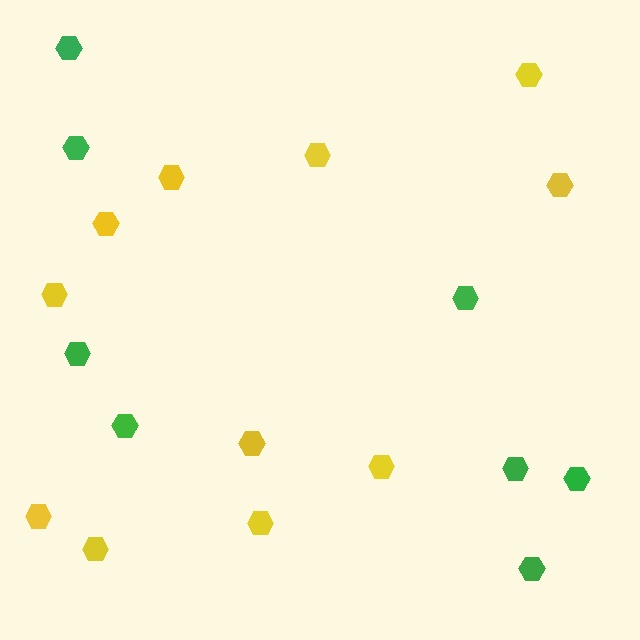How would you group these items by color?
There are 2 groups: one group of green hexagons (8) and one group of yellow hexagons (11).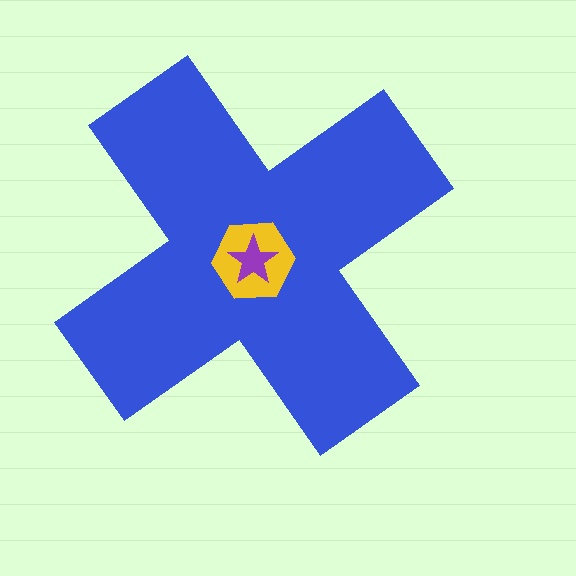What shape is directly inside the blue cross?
The yellow hexagon.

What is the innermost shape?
The purple star.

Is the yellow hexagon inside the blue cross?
Yes.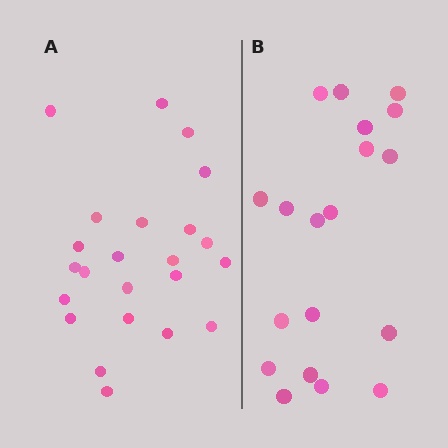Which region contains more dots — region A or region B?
Region A (the left region) has more dots.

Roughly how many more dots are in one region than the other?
Region A has about 4 more dots than region B.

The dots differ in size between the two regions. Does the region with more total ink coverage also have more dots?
No. Region B has more total ink coverage because its dots are larger, but region A actually contains more individual dots. Total area can be misleading — the number of items is what matters here.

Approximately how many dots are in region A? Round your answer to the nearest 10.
About 20 dots. (The exact count is 23, which rounds to 20.)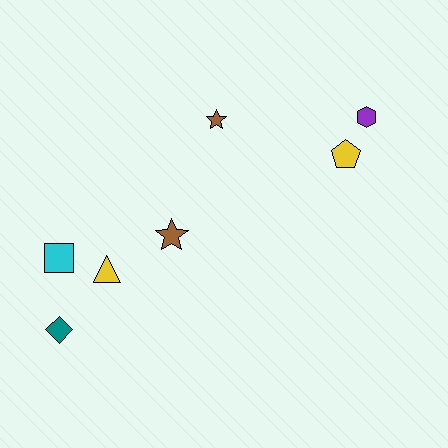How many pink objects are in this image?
There are no pink objects.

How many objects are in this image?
There are 7 objects.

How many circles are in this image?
There are no circles.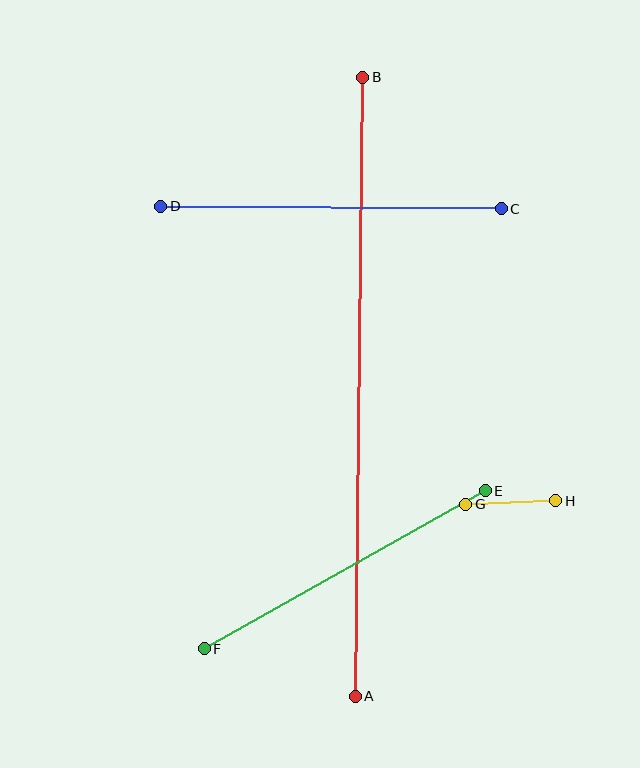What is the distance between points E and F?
The distance is approximately 322 pixels.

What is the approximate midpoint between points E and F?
The midpoint is at approximately (345, 570) pixels.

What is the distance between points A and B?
The distance is approximately 619 pixels.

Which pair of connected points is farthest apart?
Points A and B are farthest apart.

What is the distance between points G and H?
The distance is approximately 90 pixels.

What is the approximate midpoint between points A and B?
The midpoint is at approximately (359, 387) pixels.